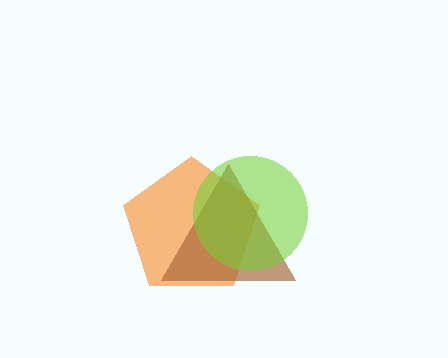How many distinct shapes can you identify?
There are 3 distinct shapes: an orange pentagon, a brown triangle, a lime circle.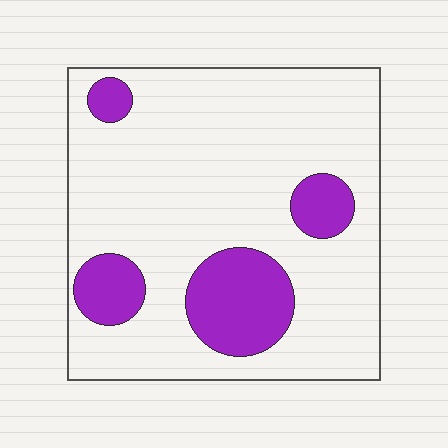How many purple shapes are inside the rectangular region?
4.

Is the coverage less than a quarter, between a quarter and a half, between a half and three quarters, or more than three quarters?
Less than a quarter.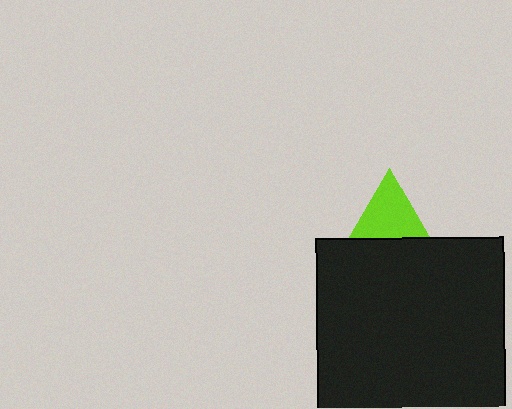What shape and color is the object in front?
The object in front is a black square.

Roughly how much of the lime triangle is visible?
A small part of it is visible (roughly 42%).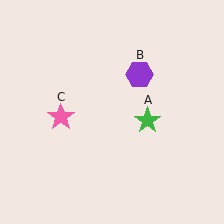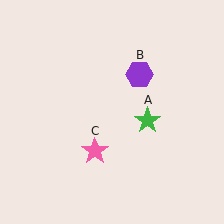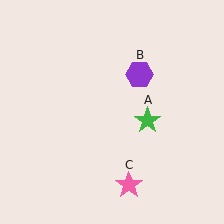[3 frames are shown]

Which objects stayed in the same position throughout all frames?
Green star (object A) and purple hexagon (object B) remained stationary.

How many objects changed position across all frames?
1 object changed position: pink star (object C).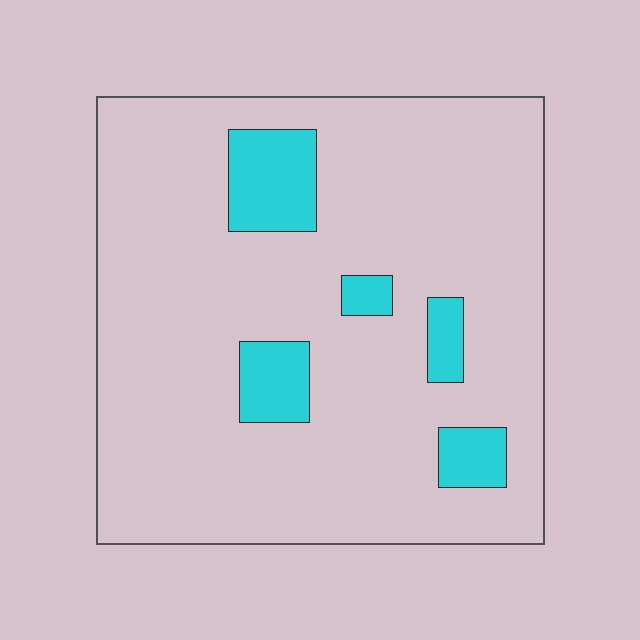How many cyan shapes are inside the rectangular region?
5.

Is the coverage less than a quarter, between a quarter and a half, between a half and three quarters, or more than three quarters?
Less than a quarter.